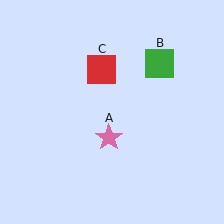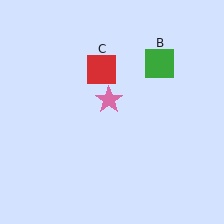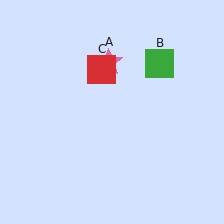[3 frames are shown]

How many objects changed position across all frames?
1 object changed position: pink star (object A).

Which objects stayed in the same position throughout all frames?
Green square (object B) and red square (object C) remained stationary.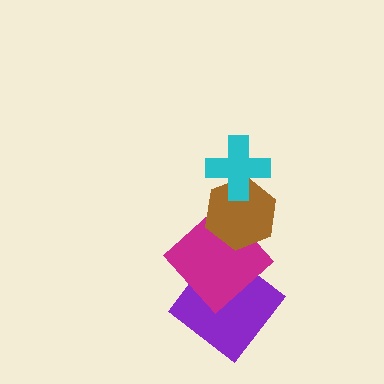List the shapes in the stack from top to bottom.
From top to bottom: the cyan cross, the brown hexagon, the magenta diamond, the purple diamond.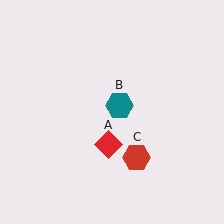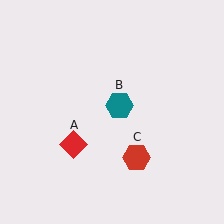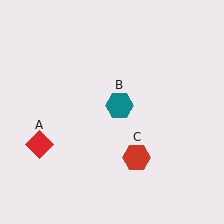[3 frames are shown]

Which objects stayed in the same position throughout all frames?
Teal hexagon (object B) and red hexagon (object C) remained stationary.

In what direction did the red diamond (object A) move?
The red diamond (object A) moved left.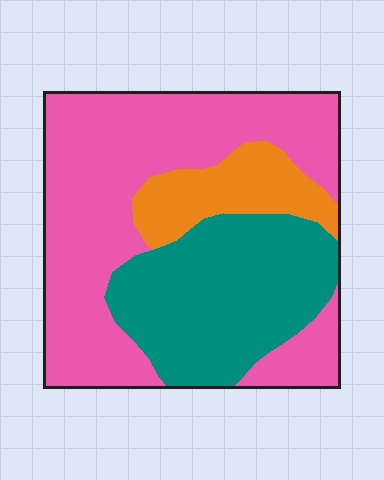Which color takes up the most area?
Pink, at roughly 55%.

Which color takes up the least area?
Orange, at roughly 15%.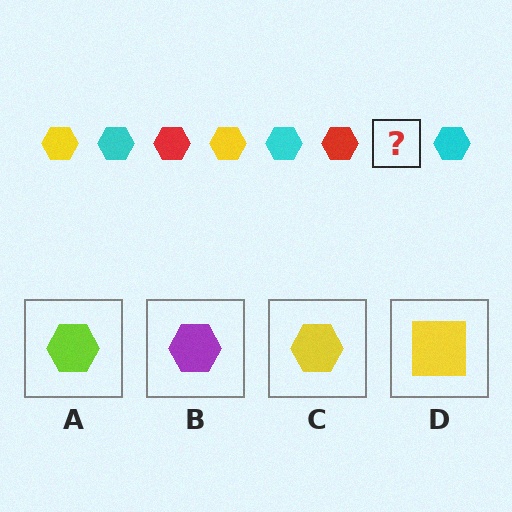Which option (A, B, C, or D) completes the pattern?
C.